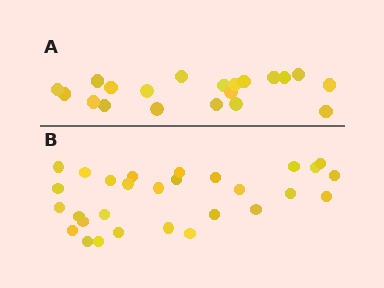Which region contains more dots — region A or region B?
Region B (the bottom region) has more dots.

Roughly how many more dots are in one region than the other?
Region B has roughly 8 or so more dots than region A.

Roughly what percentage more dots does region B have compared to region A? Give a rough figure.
About 45% more.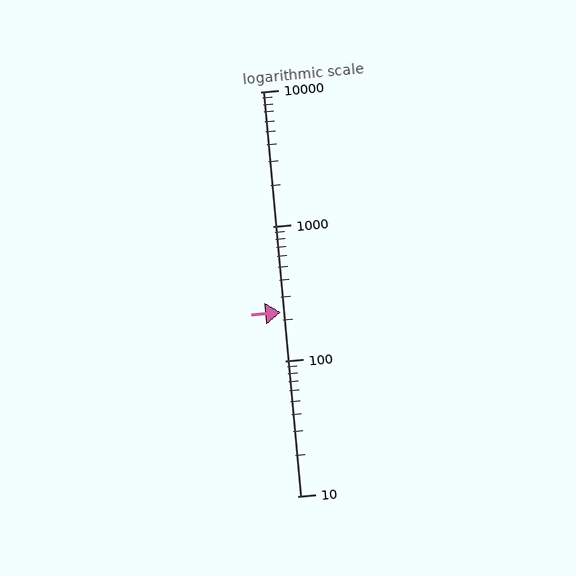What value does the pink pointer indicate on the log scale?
The pointer indicates approximately 230.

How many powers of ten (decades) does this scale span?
The scale spans 3 decades, from 10 to 10000.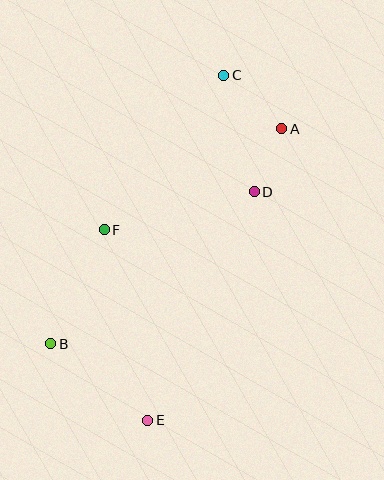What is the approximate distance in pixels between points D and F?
The distance between D and F is approximately 155 pixels.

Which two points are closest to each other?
Points A and D are closest to each other.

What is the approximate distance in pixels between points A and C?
The distance between A and C is approximately 79 pixels.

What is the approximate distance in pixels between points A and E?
The distance between A and E is approximately 321 pixels.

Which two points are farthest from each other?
Points C and E are farthest from each other.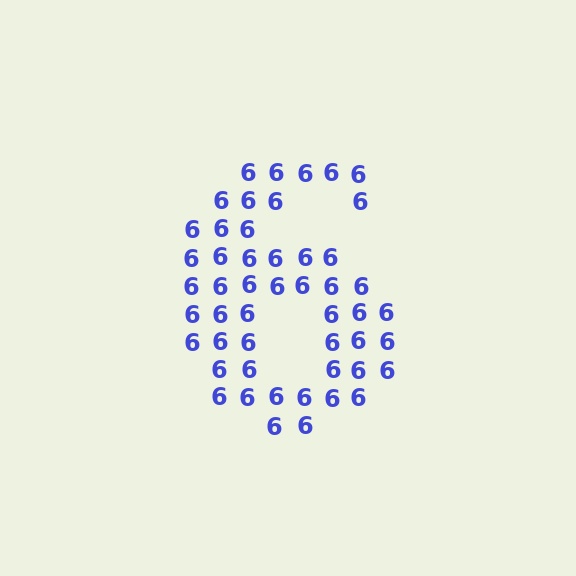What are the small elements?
The small elements are digit 6's.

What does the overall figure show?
The overall figure shows the digit 6.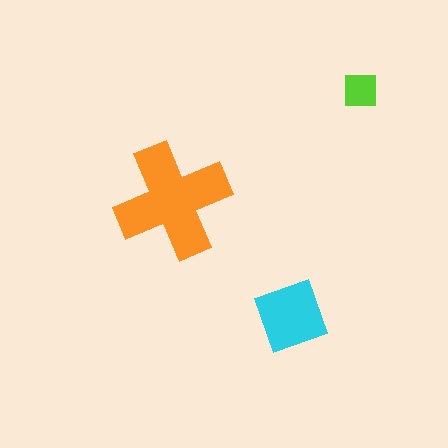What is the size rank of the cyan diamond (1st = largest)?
2nd.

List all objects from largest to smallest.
The orange cross, the cyan diamond, the lime square.